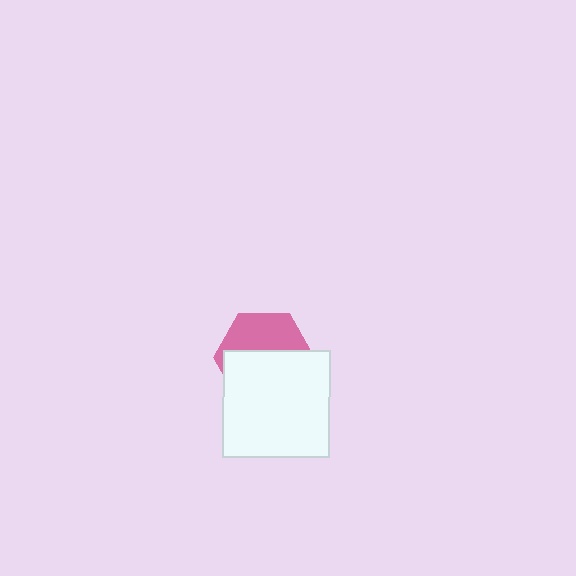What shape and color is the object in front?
The object in front is a white square.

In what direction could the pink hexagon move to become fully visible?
The pink hexagon could move up. That would shift it out from behind the white square entirely.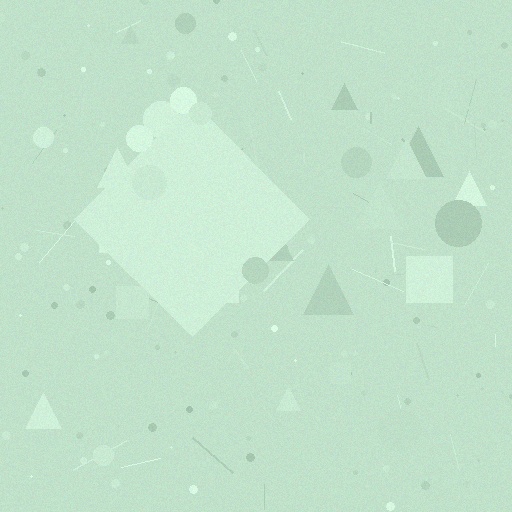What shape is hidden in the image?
A diamond is hidden in the image.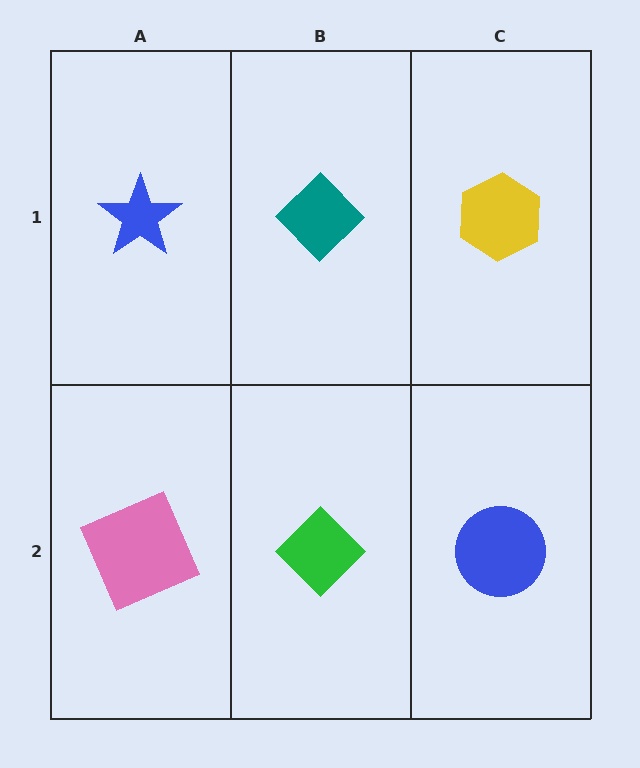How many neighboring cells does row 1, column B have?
3.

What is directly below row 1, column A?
A pink square.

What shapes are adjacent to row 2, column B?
A teal diamond (row 1, column B), a pink square (row 2, column A), a blue circle (row 2, column C).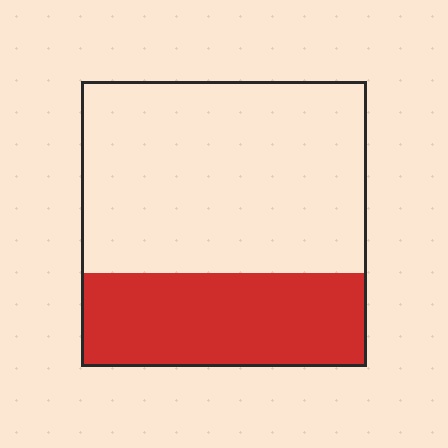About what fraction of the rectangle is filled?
About one third (1/3).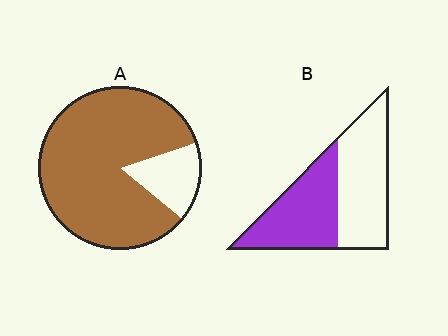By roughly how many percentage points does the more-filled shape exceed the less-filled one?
By roughly 35 percentage points (A over B).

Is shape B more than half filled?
Roughly half.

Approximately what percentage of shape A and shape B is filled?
A is approximately 85% and B is approximately 45%.